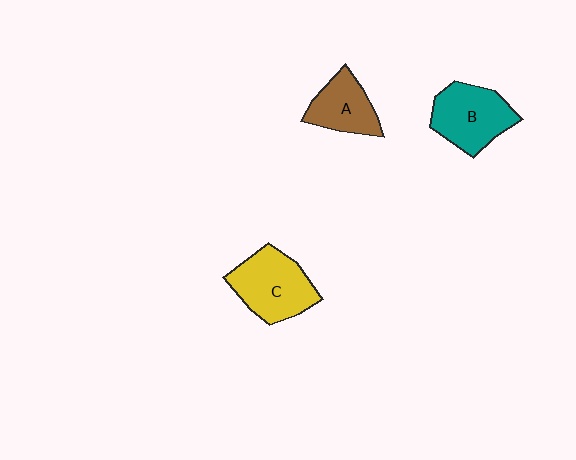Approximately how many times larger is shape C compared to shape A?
Approximately 1.4 times.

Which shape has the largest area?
Shape C (yellow).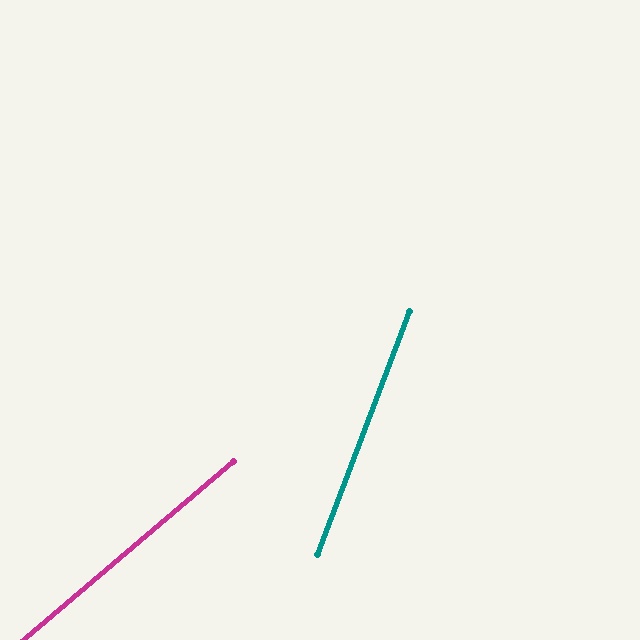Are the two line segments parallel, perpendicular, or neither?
Neither parallel nor perpendicular — they differ by about 29°.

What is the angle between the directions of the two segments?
Approximately 29 degrees.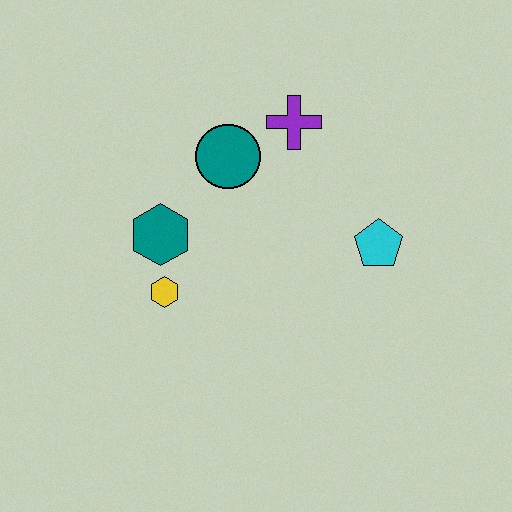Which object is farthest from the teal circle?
The cyan pentagon is farthest from the teal circle.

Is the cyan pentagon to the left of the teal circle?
No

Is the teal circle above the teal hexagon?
Yes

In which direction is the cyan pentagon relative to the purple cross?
The cyan pentagon is below the purple cross.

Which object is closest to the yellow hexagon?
The teal hexagon is closest to the yellow hexagon.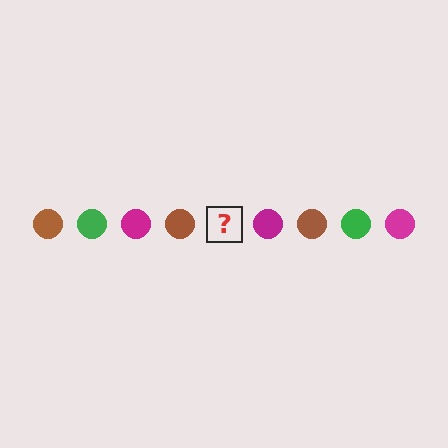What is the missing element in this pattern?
The missing element is a green circle.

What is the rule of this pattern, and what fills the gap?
The rule is that the pattern cycles through brown, green, magenta circles. The gap should be filled with a green circle.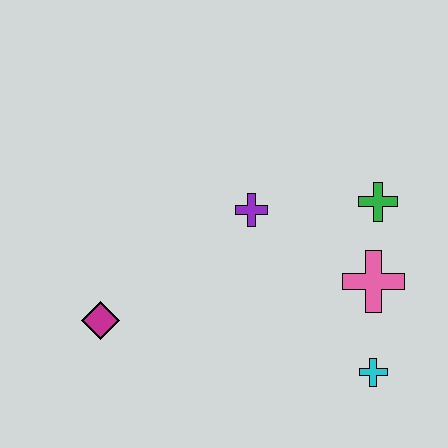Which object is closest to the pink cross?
The green cross is closest to the pink cross.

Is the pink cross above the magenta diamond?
Yes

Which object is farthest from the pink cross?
The magenta diamond is farthest from the pink cross.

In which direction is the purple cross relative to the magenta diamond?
The purple cross is to the right of the magenta diamond.